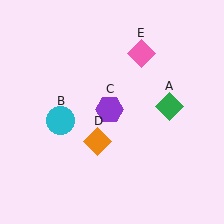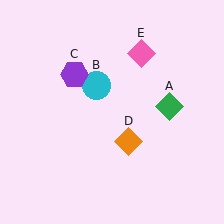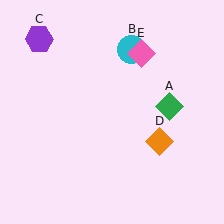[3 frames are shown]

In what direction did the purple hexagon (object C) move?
The purple hexagon (object C) moved up and to the left.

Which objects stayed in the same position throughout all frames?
Green diamond (object A) and pink diamond (object E) remained stationary.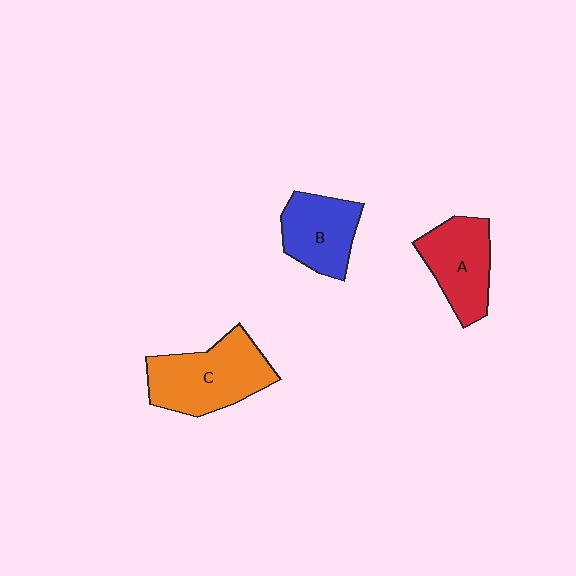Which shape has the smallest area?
Shape B (blue).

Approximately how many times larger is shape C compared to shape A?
Approximately 1.3 times.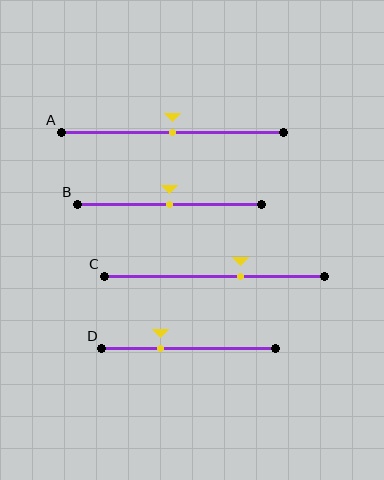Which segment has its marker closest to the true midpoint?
Segment A has its marker closest to the true midpoint.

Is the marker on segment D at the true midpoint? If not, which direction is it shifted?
No, the marker on segment D is shifted to the left by about 16% of the segment length.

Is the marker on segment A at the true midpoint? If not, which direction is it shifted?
Yes, the marker on segment A is at the true midpoint.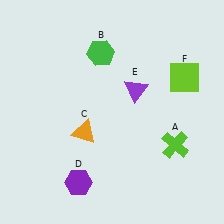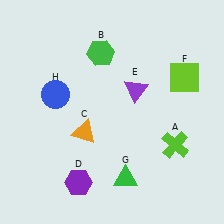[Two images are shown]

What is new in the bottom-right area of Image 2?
A green triangle (G) was added in the bottom-right area of Image 2.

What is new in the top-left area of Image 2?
A blue circle (H) was added in the top-left area of Image 2.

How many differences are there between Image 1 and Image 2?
There are 2 differences between the two images.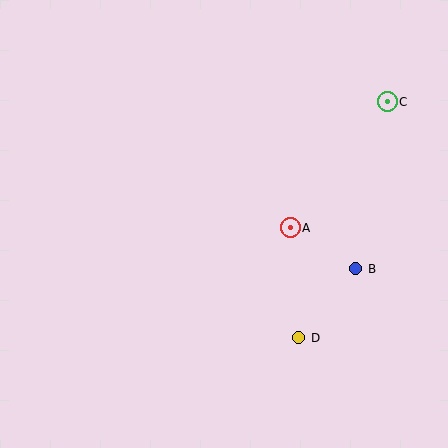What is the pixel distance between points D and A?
The distance between D and A is 110 pixels.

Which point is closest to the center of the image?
Point A at (290, 228) is closest to the center.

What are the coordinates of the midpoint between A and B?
The midpoint between A and B is at (323, 248).